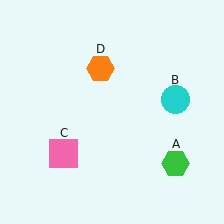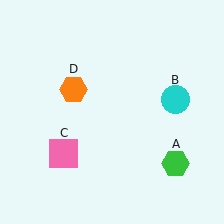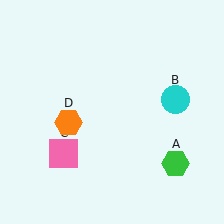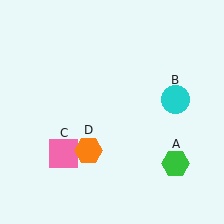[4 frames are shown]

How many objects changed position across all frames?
1 object changed position: orange hexagon (object D).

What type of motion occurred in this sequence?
The orange hexagon (object D) rotated counterclockwise around the center of the scene.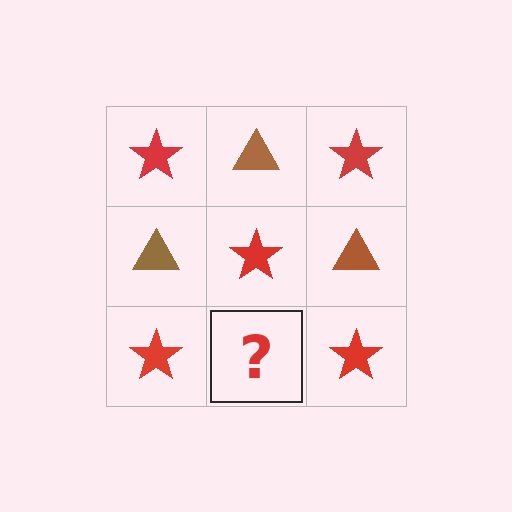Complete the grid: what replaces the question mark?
The question mark should be replaced with a brown triangle.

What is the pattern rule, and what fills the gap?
The rule is that it alternates red star and brown triangle in a checkerboard pattern. The gap should be filled with a brown triangle.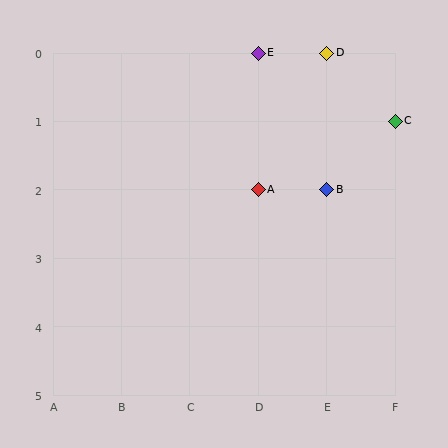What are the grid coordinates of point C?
Point C is at grid coordinates (F, 1).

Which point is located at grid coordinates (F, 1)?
Point C is at (F, 1).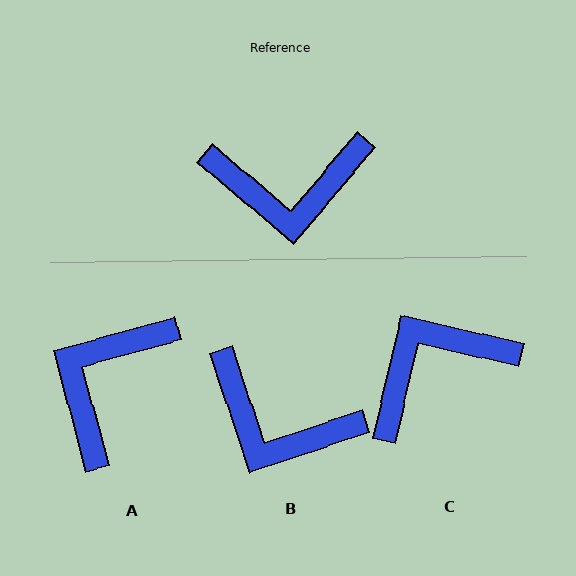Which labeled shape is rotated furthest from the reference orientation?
C, about 153 degrees away.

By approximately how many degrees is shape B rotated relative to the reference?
Approximately 31 degrees clockwise.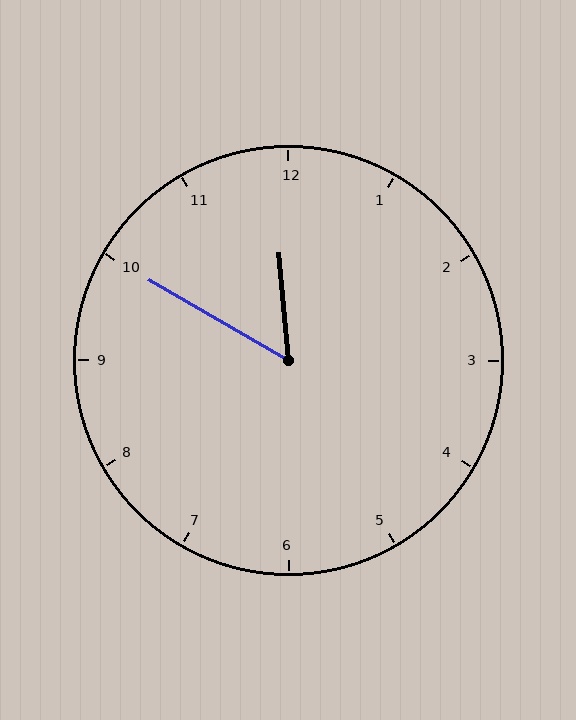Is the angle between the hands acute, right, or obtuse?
It is acute.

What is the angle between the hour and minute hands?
Approximately 55 degrees.